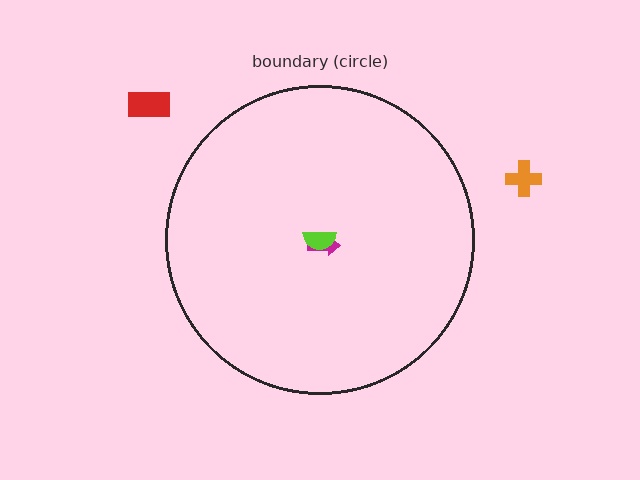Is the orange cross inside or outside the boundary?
Outside.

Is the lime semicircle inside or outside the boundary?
Inside.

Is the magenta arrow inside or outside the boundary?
Inside.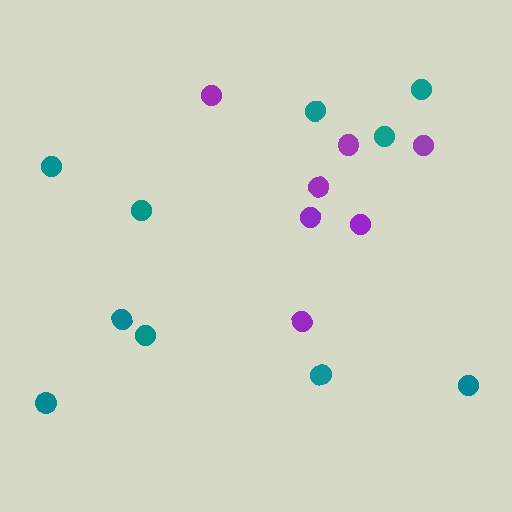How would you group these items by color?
There are 2 groups: one group of purple circles (7) and one group of teal circles (10).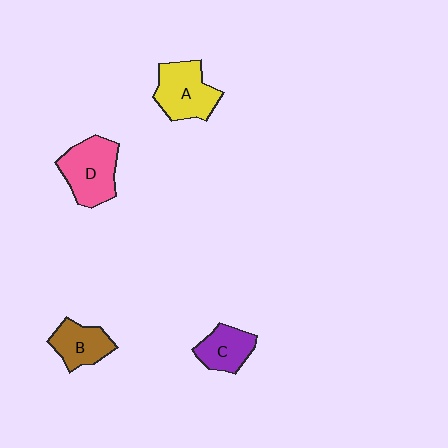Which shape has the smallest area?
Shape C (purple).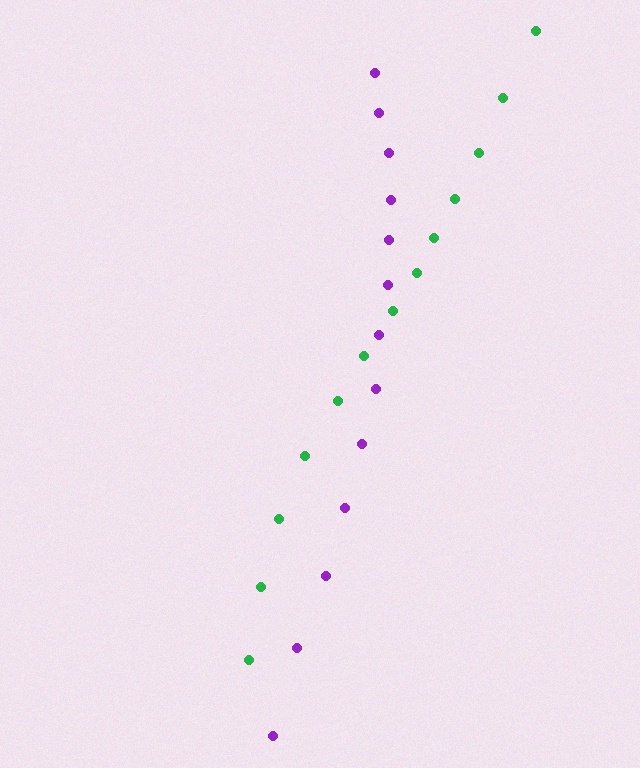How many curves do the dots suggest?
There are 2 distinct paths.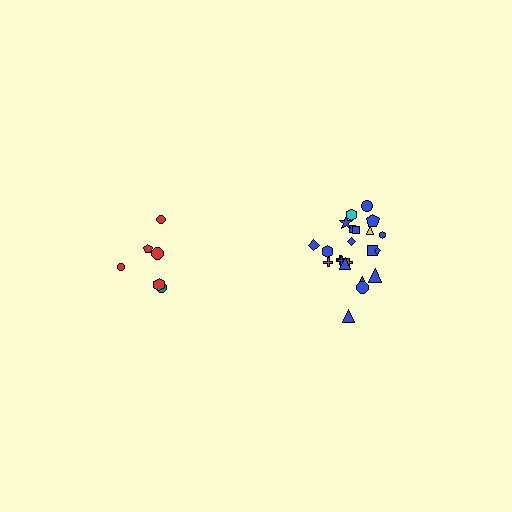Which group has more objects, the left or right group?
The right group.